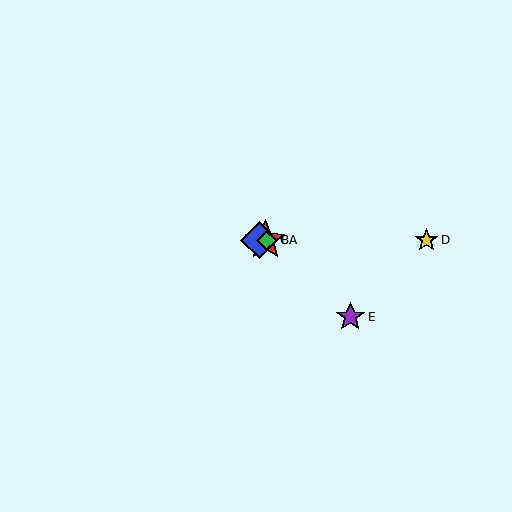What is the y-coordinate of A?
Object A is at y≈240.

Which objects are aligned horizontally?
Objects A, B, C, D are aligned horizontally.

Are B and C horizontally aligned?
Yes, both are at y≈240.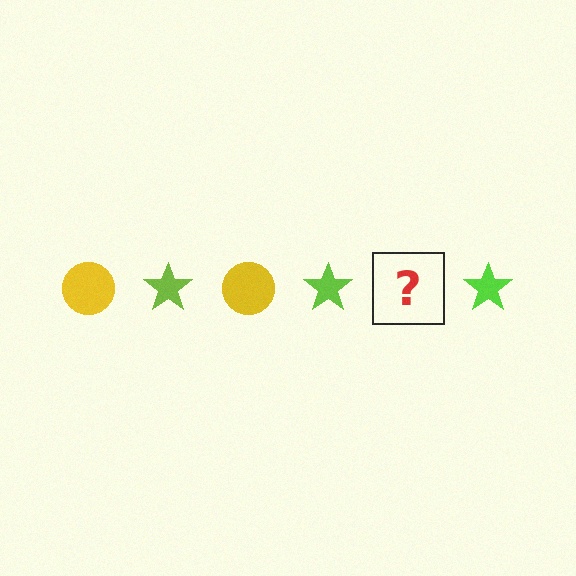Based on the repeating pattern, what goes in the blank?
The blank should be a yellow circle.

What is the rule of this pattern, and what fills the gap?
The rule is that the pattern alternates between yellow circle and lime star. The gap should be filled with a yellow circle.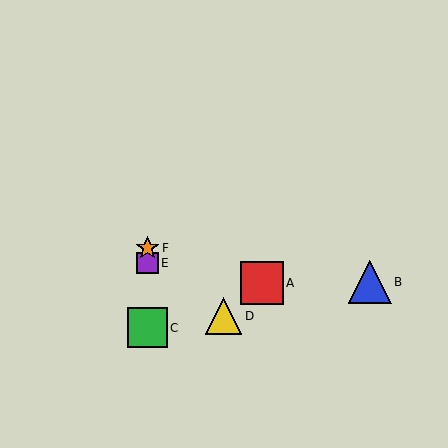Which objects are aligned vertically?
Objects C, E, F are aligned vertically.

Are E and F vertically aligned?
Yes, both are at x≈147.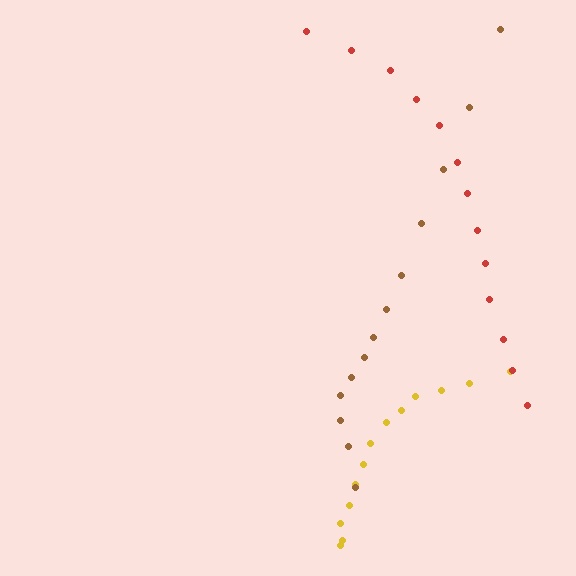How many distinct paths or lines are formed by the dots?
There are 3 distinct paths.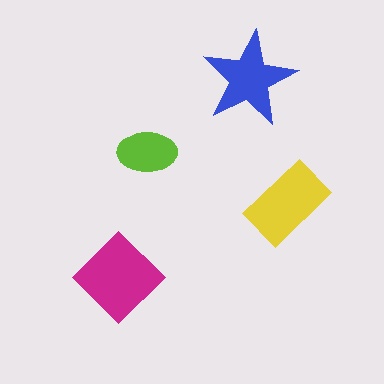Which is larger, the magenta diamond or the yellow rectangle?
The magenta diamond.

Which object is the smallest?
The lime ellipse.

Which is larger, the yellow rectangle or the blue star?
The yellow rectangle.